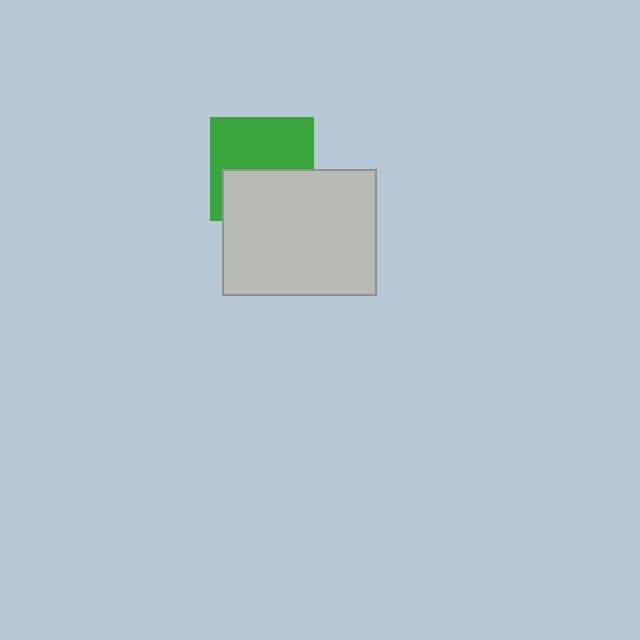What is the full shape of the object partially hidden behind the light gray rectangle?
The partially hidden object is a green square.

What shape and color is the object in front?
The object in front is a light gray rectangle.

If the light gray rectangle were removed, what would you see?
You would see the complete green square.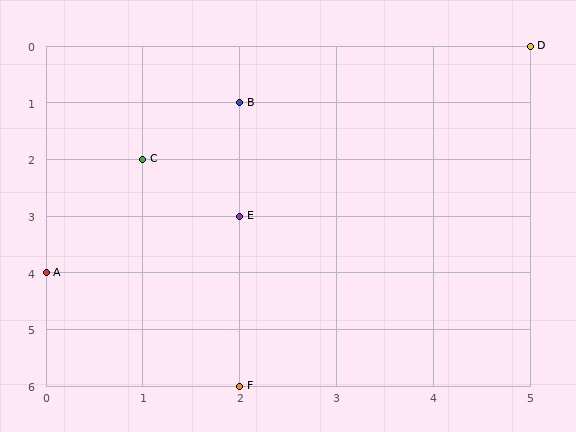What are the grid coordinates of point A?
Point A is at grid coordinates (0, 4).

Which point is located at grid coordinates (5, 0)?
Point D is at (5, 0).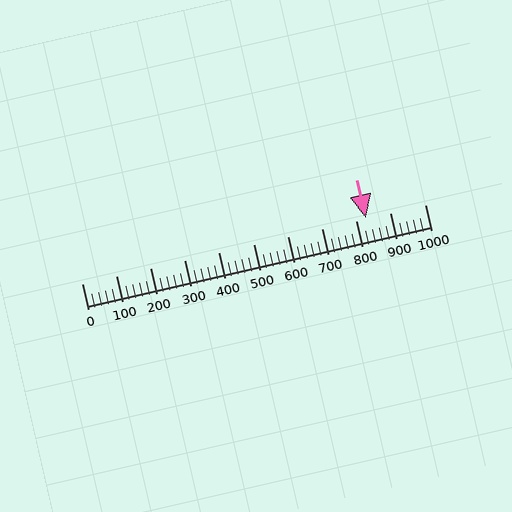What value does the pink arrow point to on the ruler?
The pink arrow points to approximately 829.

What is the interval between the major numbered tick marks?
The major tick marks are spaced 100 units apart.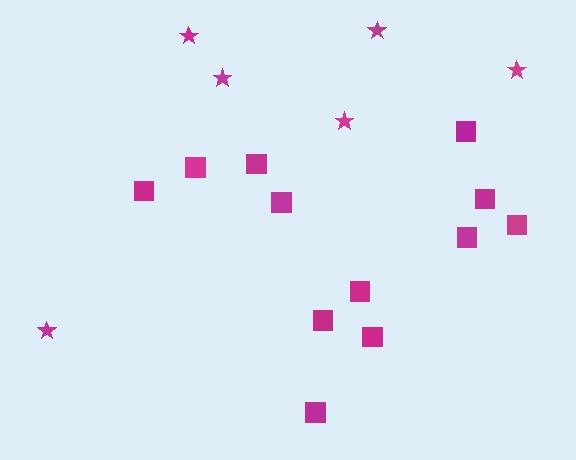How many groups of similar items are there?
There are 2 groups: one group of squares (12) and one group of stars (6).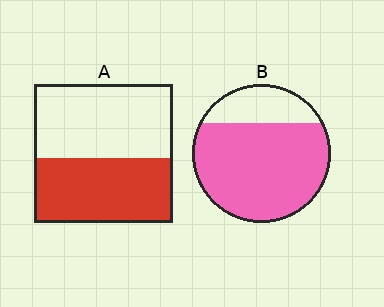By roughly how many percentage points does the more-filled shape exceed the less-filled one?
By roughly 30 percentage points (B over A).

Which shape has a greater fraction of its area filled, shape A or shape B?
Shape B.